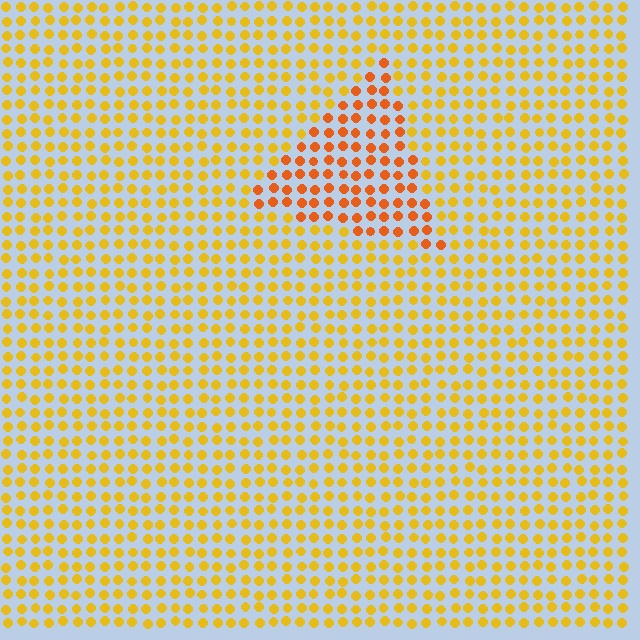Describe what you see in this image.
The image is filled with small yellow elements in a uniform arrangement. A triangle-shaped region is visible where the elements are tinted to a slightly different hue, forming a subtle color boundary.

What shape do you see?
I see a triangle.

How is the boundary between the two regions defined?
The boundary is defined purely by a slight shift in hue (about 28 degrees). Spacing, size, and orientation are identical on both sides.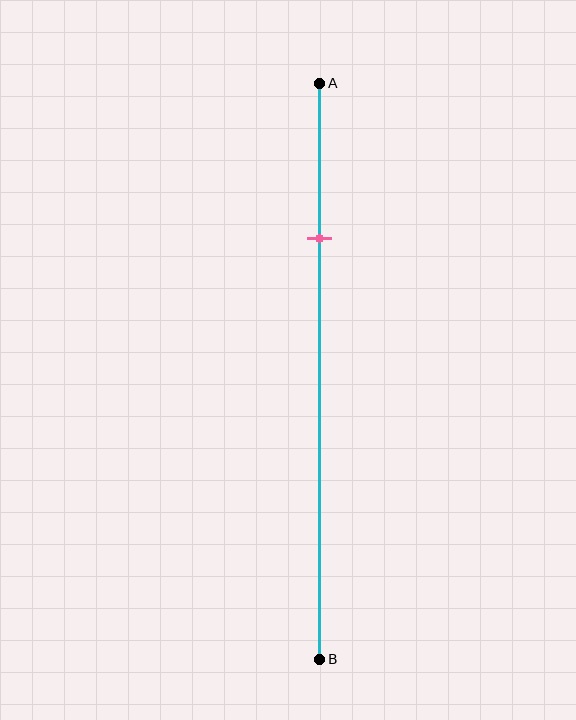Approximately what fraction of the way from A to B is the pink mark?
The pink mark is approximately 25% of the way from A to B.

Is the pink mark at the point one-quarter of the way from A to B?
Yes, the mark is approximately at the one-quarter point.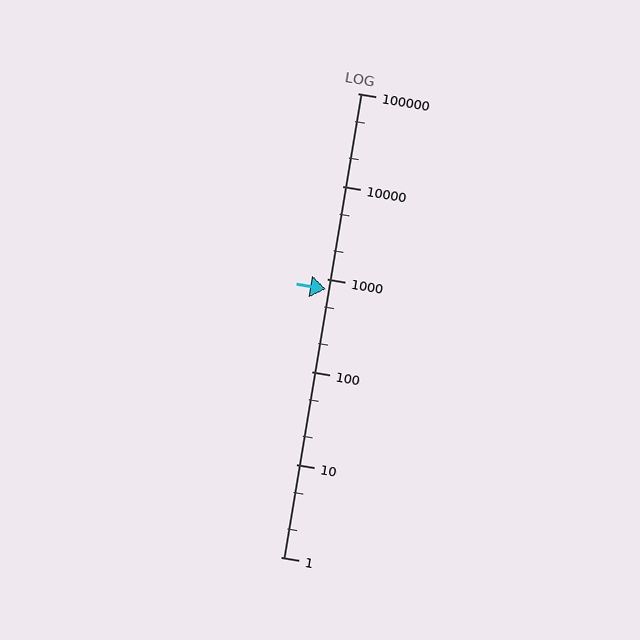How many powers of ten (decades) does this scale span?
The scale spans 5 decades, from 1 to 100000.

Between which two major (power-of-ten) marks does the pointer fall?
The pointer is between 100 and 1000.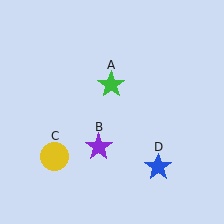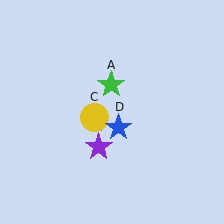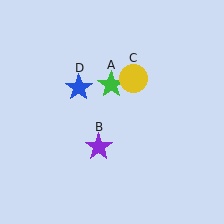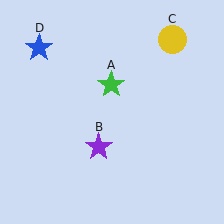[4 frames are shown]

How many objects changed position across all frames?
2 objects changed position: yellow circle (object C), blue star (object D).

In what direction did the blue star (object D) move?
The blue star (object D) moved up and to the left.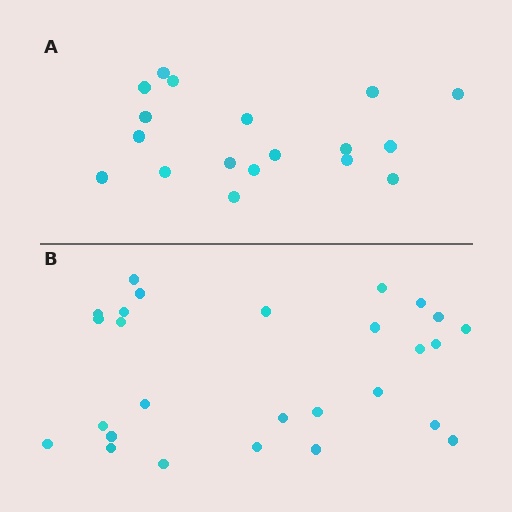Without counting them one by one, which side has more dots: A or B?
Region B (the bottom region) has more dots.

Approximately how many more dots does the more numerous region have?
Region B has roughly 8 or so more dots than region A.